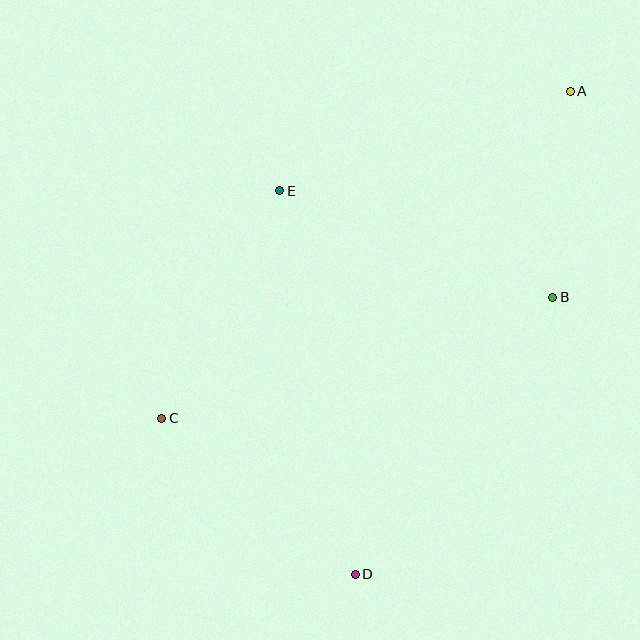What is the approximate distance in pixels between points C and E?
The distance between C and E is approximately 256 pixels.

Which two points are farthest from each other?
Points A and D are farthest from each other.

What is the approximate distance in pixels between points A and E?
The distance between A and E is approximately 307 pixels.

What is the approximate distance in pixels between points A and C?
The distance between A and C is approximately 523 pixels.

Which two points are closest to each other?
Points A and B are closest to each other.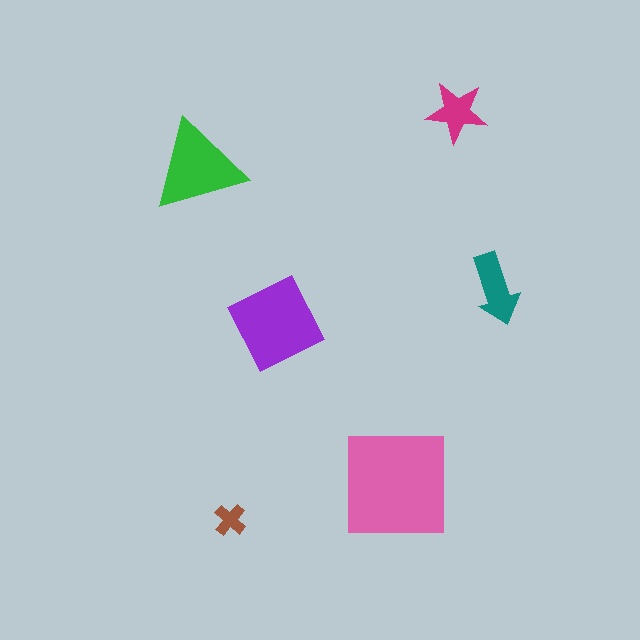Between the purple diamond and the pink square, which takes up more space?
The pink square.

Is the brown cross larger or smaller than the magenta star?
Smaller.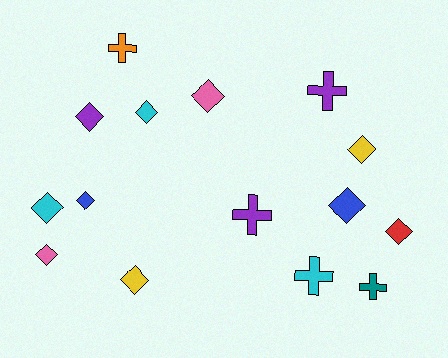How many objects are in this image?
There are 15 objects.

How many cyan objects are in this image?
There are 3 cyan objects.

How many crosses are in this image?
There are 5 crosses.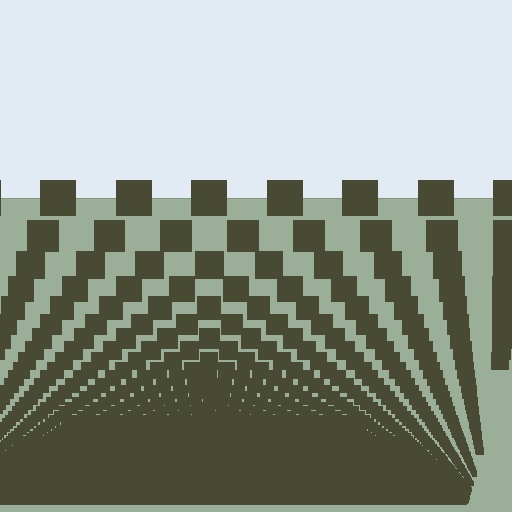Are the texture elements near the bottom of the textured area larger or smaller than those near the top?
Smaller. The gradient is inverted — elements near the bottom are smaller and denser.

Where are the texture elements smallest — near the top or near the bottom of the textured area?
Near the bottom.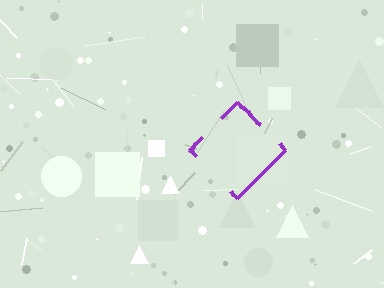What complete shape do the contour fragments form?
The contour fragments form a diamond.